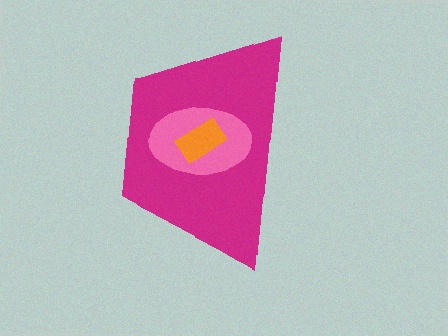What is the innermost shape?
The orange rectangle.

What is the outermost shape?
The magenta trapezoid.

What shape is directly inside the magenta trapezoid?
The pink ellipse.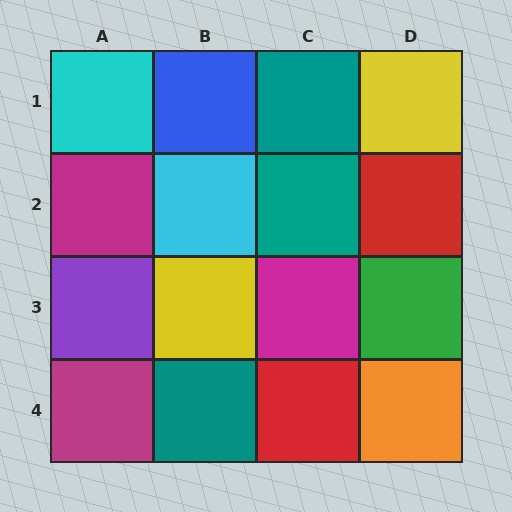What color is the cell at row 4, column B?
Teal.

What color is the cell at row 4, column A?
Magenta.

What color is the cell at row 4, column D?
Orange.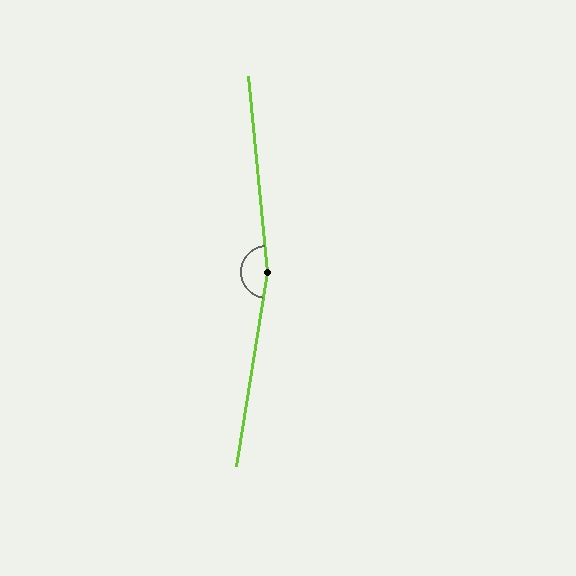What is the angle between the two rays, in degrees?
Approximately 166 degrees.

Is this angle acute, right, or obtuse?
It is obtuse.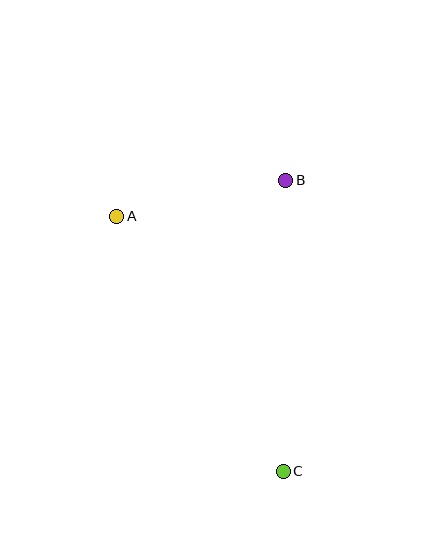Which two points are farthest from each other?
Points A and C are farthest from each other.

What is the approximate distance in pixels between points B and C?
The distance between B and C is approximately 291 pixels.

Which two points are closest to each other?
Points A and B are closest to each other.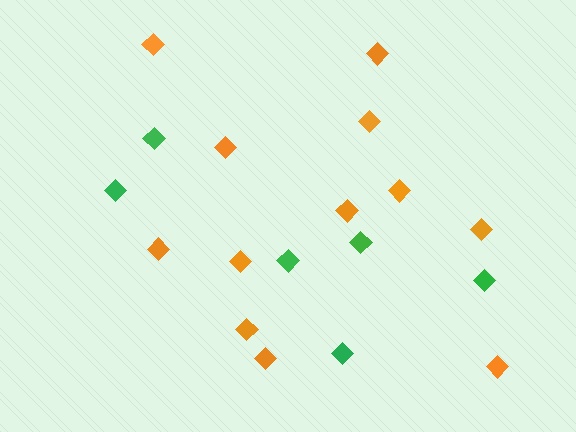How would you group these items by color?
There are 2 groups: one group of green diamonds (6) and one group of orange diamonds (12).